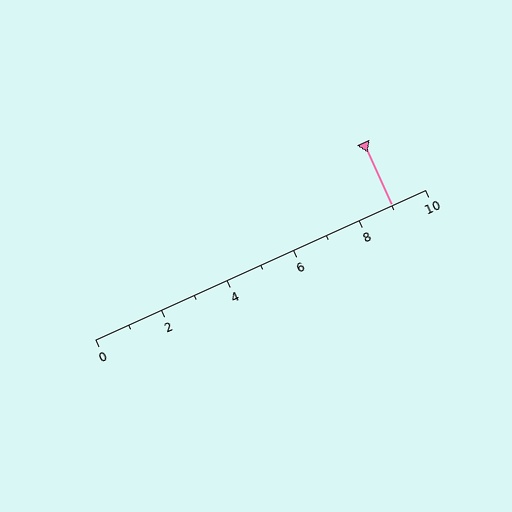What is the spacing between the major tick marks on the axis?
The major ticks are spaced 2 apart.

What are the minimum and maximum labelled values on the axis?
The axis runs from 0 to 10.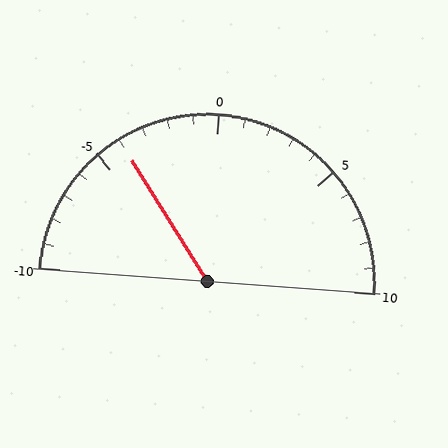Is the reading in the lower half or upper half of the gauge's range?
The reading is in the lower half of the range (-10 to 10).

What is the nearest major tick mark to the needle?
The nearest major tick mark is -5.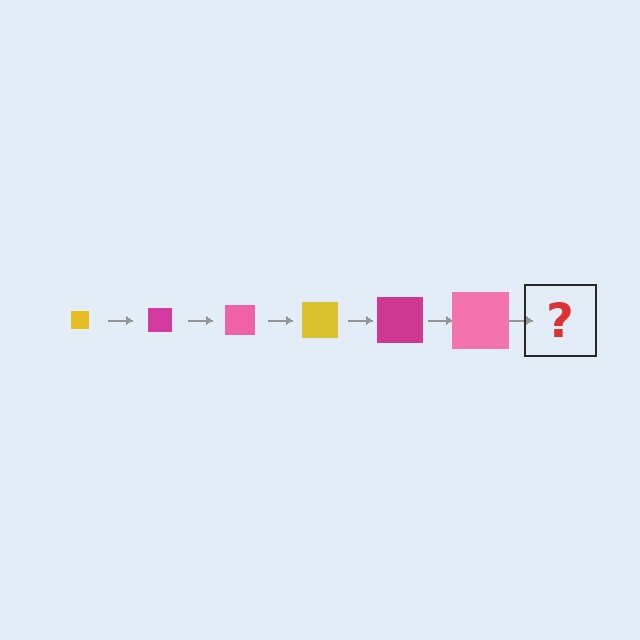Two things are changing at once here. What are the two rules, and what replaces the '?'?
The two rules are that the square grows larger each step and the color cycles through yellow, magenta, and pink. The '?' should be a yellow square, larger than the previous one.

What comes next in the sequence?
The next element should be a yellow square, larger than the previous one.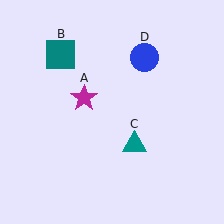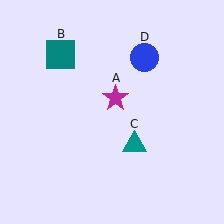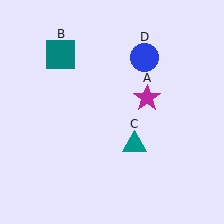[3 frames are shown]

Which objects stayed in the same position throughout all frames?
Teal square (object B) and teal triangle (object C) and blue circle (object D) remained stationary.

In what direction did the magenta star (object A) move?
The magenta star (object A) moved right.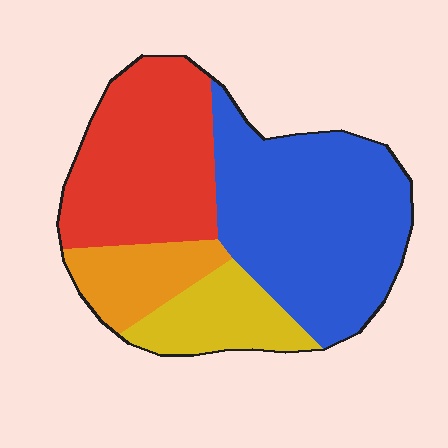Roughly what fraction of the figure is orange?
Orange takes up about one eighth (1/8) of the figure.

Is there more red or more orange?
Red.